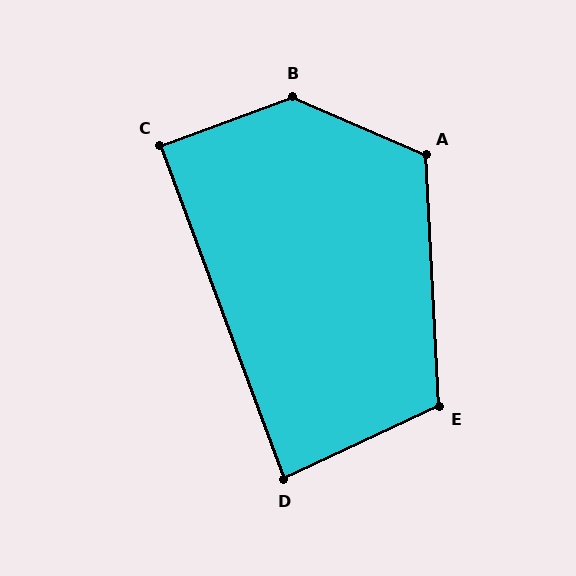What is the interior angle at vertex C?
Approximately 90 degrees (approximately right).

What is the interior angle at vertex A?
Approximately 117 degrees (obtuse).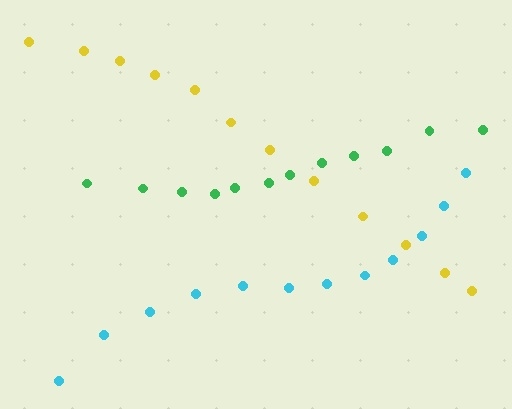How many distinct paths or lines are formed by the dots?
There are 3 distinct paths.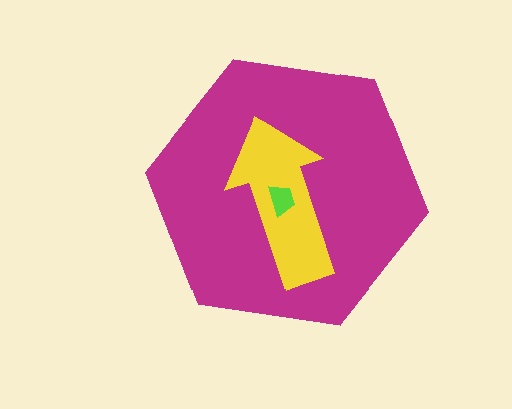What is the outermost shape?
The magenta hexagon.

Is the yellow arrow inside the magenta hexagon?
Yes.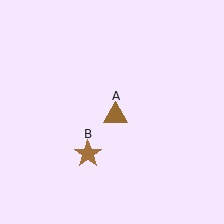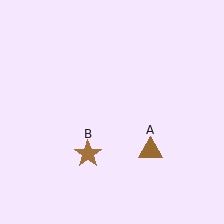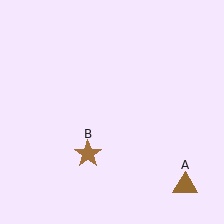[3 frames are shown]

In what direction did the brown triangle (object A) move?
The brown triangle (object A) moved down and to the right.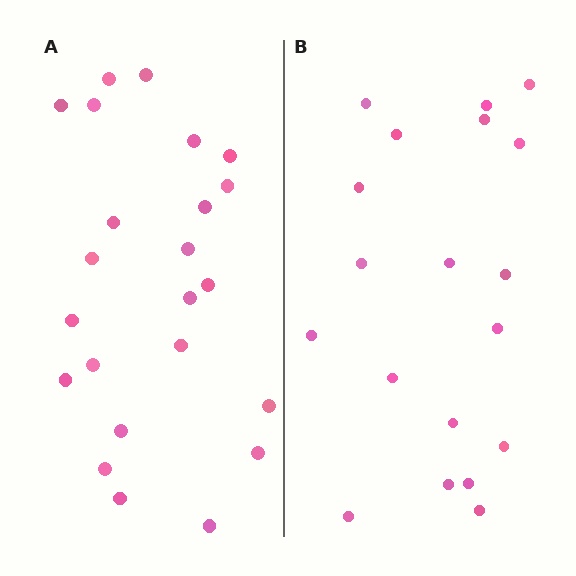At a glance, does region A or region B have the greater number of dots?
Region A (the left region) has more dots.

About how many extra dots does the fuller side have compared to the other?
Region A has about 4 more dots than region B.